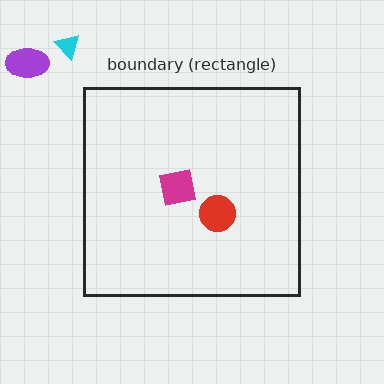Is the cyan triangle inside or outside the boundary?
Outside.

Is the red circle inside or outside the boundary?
Inside.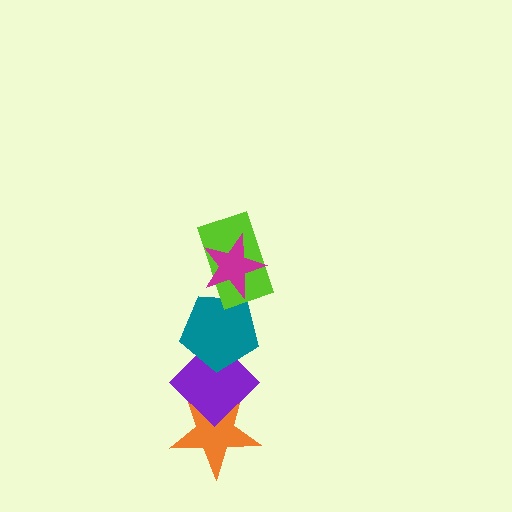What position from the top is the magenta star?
The magenta star is 1st from the top.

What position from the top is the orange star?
The orange star is 5th from the top.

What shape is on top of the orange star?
The purple diamond is on top of the orange star.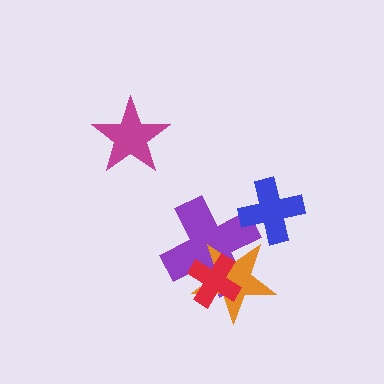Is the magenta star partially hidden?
No, no other shape covers it.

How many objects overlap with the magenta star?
0 objects overlap with the magenta star.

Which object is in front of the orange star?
The red cross is in front of the orange star.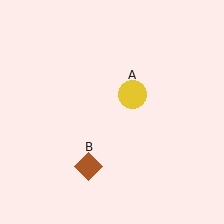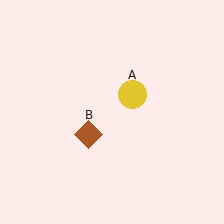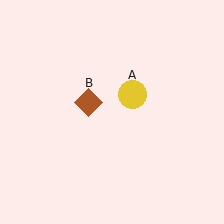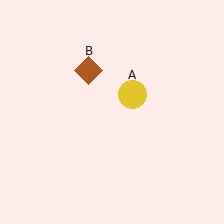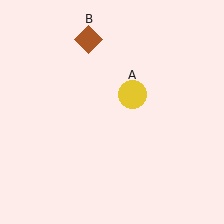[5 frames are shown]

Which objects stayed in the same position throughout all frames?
Yellow circle (object A) remained stationary.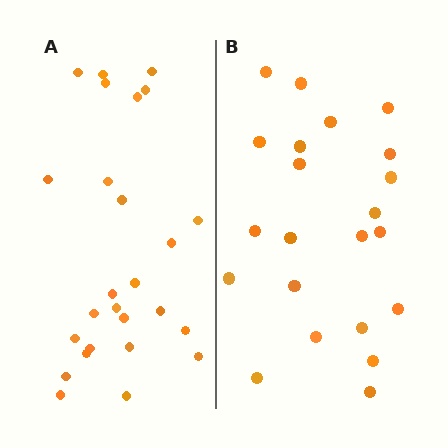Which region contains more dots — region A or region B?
Region A (the left region) has more dots.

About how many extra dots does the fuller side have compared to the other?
Region A has about 4 more dots than region B.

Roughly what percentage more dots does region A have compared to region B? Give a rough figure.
About 20% more.